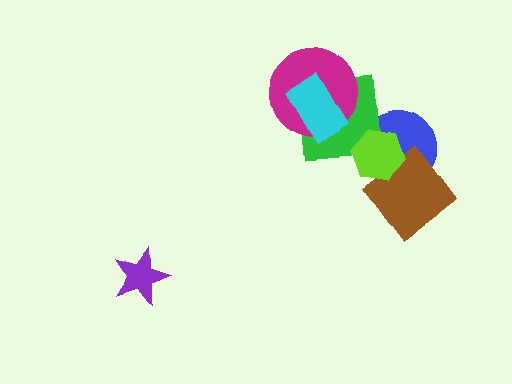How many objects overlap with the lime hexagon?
3 objects overlap with the lime hexagon.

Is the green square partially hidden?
Yes, it is partially covered by another shape.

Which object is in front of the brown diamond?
The lime hexagon is in front of the brown diamond.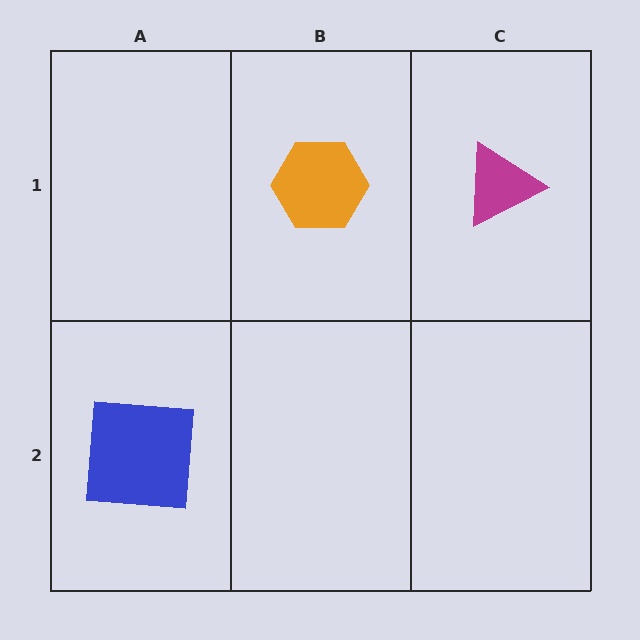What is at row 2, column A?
A blue square.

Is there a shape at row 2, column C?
No, that cell is empty.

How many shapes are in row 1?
2 shapes.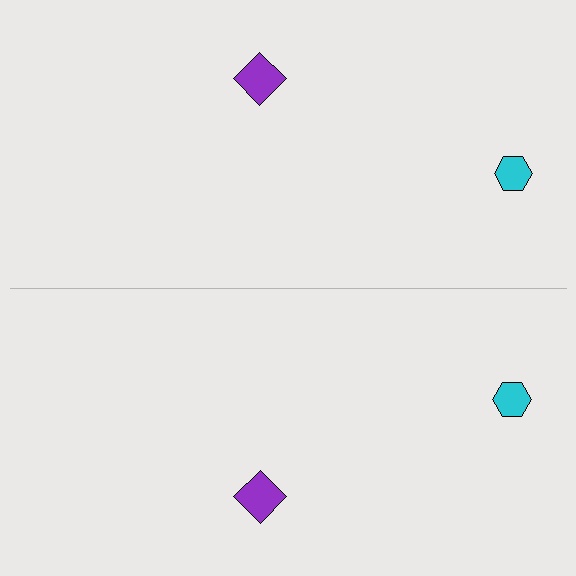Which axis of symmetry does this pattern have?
The pattern has a horizontal axis of symmetry running through the center of the image.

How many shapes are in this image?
There are 4 shapes in this image.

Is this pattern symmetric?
Yes, this pattern has bilateral (reflection) symmetry.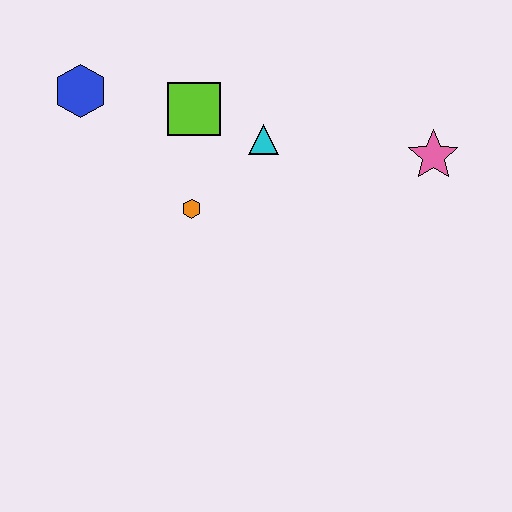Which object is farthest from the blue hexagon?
The pink star is farthest from the blue hexagon.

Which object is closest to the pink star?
The cyan triangle is closest to the pink star.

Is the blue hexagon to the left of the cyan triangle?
Yes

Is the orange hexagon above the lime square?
No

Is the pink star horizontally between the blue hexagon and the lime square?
No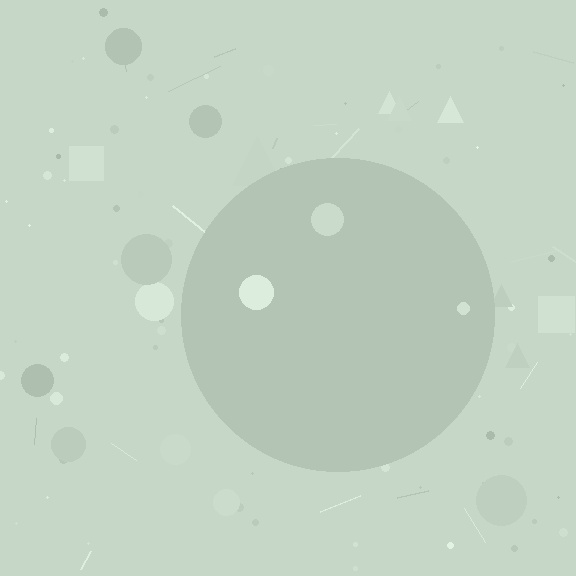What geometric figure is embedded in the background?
A circle is embedded in the background.